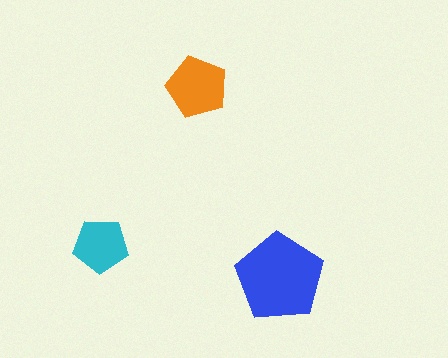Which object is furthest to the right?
The blue pentagon is rightmost.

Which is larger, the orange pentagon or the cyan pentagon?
The orange one.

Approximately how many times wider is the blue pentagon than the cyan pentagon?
About 1.5 times wider.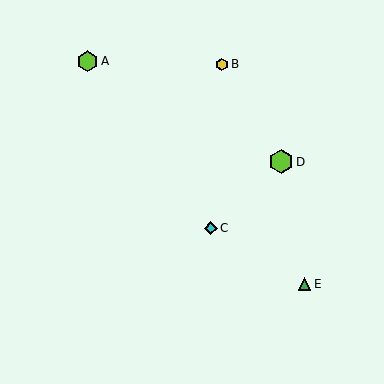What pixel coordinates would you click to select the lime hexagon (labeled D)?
Click at (281, 162) to select the lime hexagon D.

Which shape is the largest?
The lime hexagon (labeled D) is the largest.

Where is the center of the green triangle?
The center of the green triangle is at (305, 284).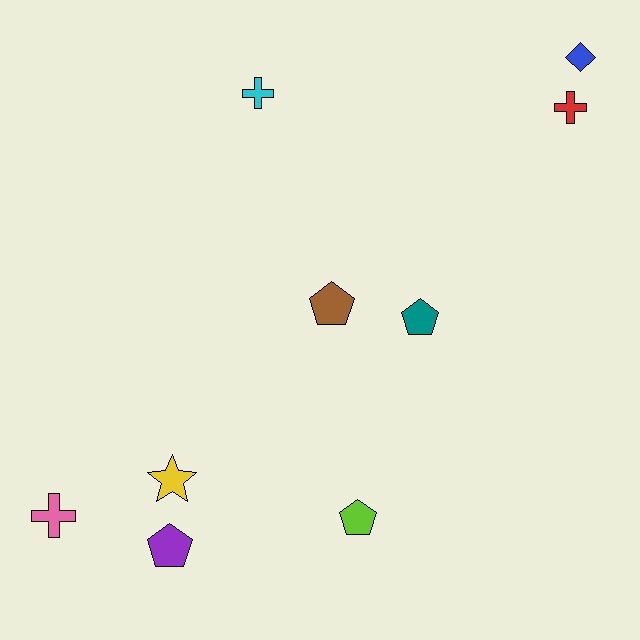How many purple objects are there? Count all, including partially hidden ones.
There is 1 purple object.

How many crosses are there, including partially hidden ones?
There are 3 crosses.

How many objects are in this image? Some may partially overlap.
There are 9 objects.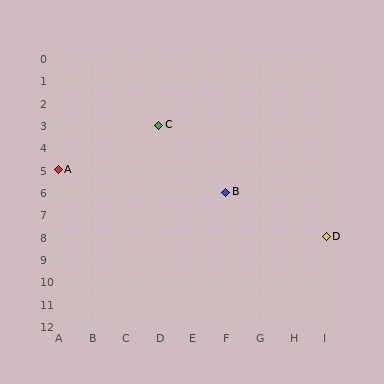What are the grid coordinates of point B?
Point B is at grid coordinates (F, 6).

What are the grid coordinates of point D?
Point D is at grid coordinates (I, 8).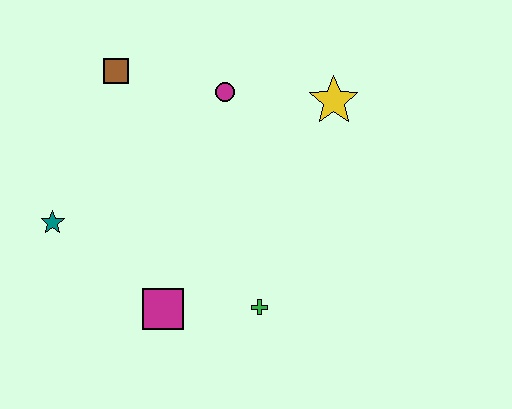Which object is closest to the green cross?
The magenta square is closest to the green cross.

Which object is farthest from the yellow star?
The teal star is farthest from the yellow star.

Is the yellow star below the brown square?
Yes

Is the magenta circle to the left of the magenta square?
No